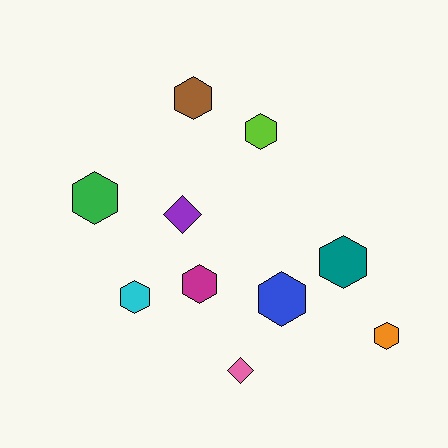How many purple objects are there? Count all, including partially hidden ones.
There is 1 purple object.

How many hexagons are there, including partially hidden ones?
There are 8 hexagons.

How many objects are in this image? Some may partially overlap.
There are 10 objects.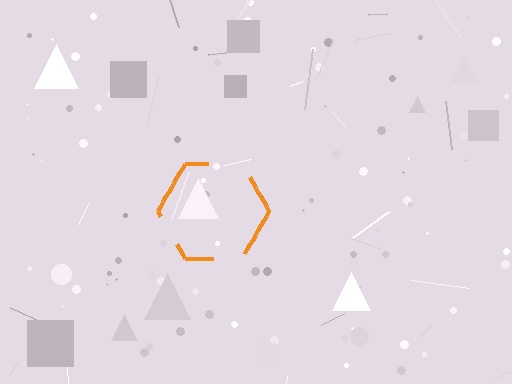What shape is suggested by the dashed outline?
The dashed outline suggests a hexagon.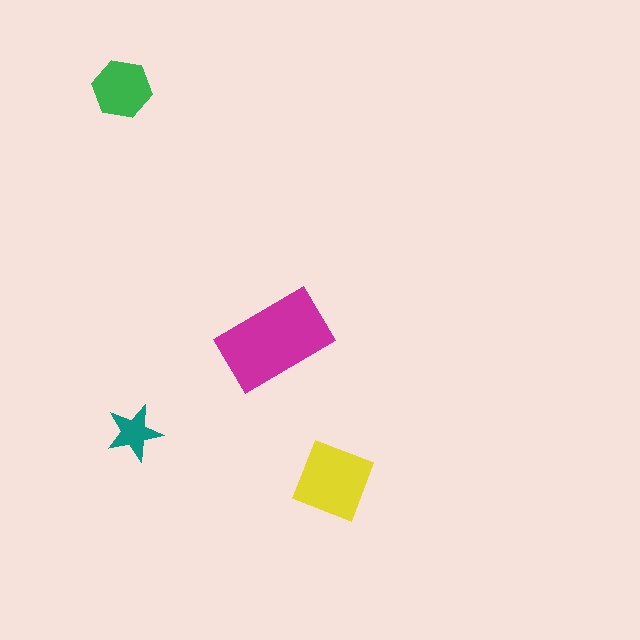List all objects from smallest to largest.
The teal star, the green hexagon, the yellow square, the magenta rectangle.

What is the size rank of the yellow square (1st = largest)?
2nd.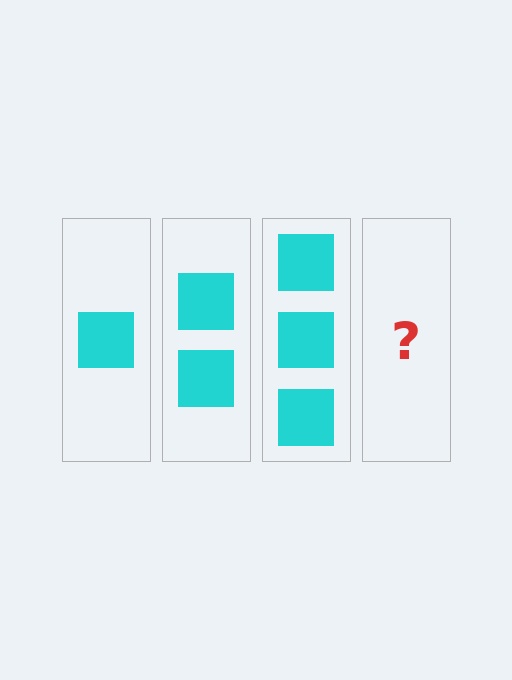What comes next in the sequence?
The next element should be 4 squares.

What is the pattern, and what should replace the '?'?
The pattern is that each step adds one more square. The '?' should be 4 squares.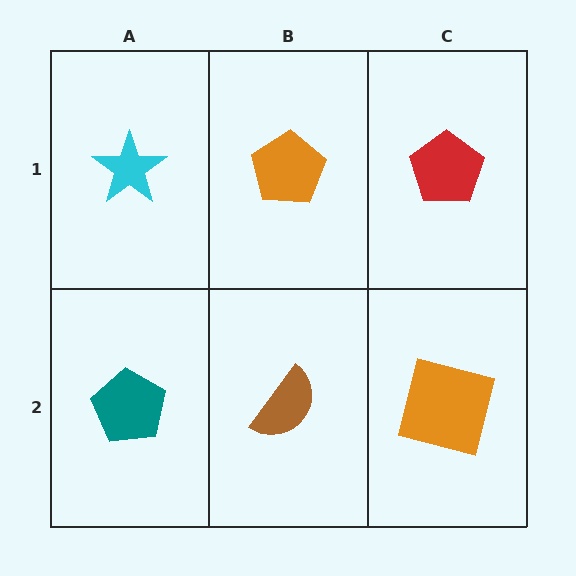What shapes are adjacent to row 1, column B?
A brown semicircle (row 2, column B), a cyan star (row 1, column A), a red pentagon (row 1, column C).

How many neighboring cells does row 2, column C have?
2.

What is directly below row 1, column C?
An orange square.